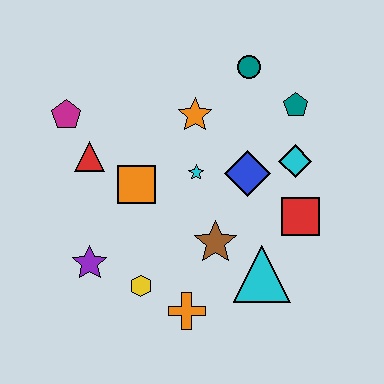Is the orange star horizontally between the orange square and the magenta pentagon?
No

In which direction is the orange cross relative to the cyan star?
The orange cross is below the cyan star.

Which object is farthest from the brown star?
The magenta pentagon is farthest from the brown star.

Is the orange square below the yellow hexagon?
No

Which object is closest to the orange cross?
The yellow hexagon is closest to the orange cross.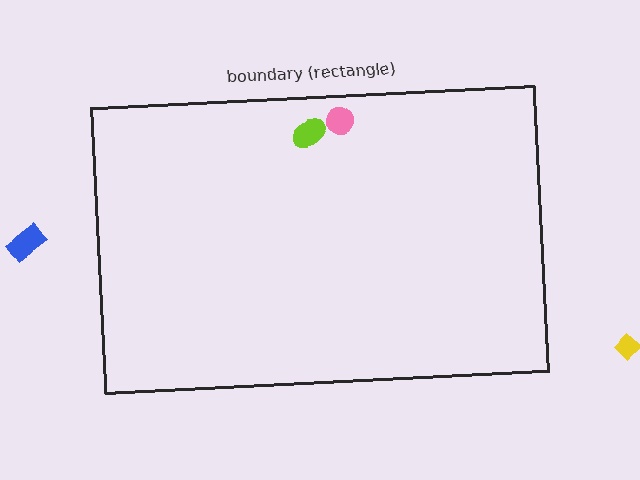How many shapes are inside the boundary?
2 inside, 2 outside.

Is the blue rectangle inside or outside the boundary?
Outside.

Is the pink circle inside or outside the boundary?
Inside.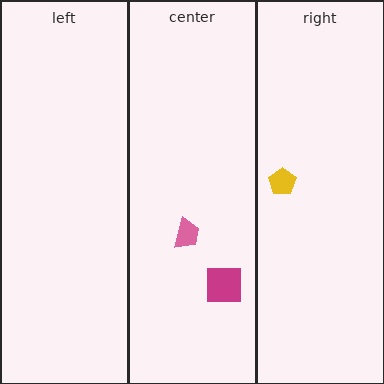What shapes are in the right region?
The yellow pentagon.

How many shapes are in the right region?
1.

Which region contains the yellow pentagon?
The right region.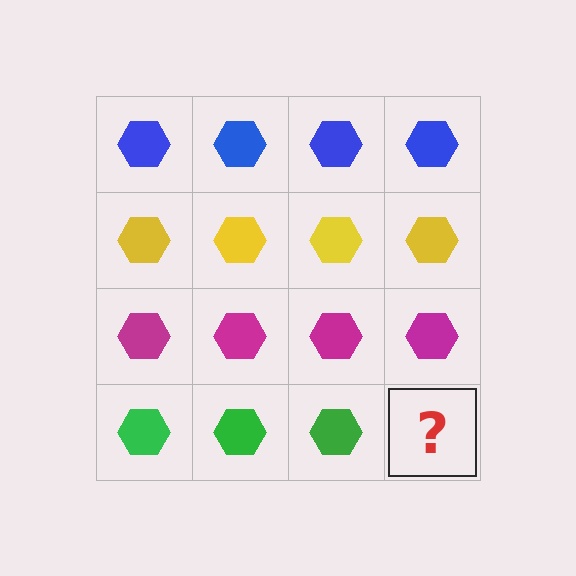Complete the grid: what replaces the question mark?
The question mark should be replaced with a green hexagon.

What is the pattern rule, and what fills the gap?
The rule is that each row has a consistent color. The gap should be filled with a green hexagon.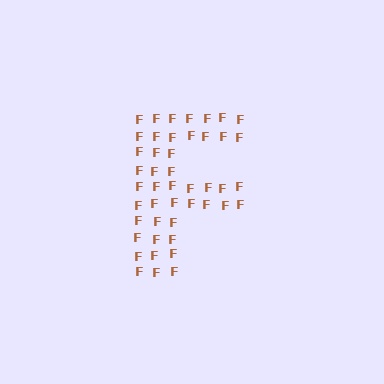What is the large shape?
The large shape is the letter F.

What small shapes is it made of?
It is made of small letter F's.